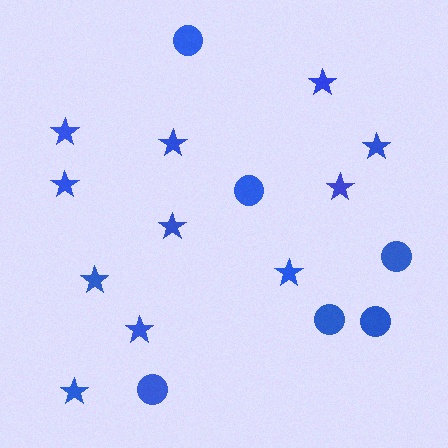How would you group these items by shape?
There are 2 groups: one group of stars (11) and one group of circles (6).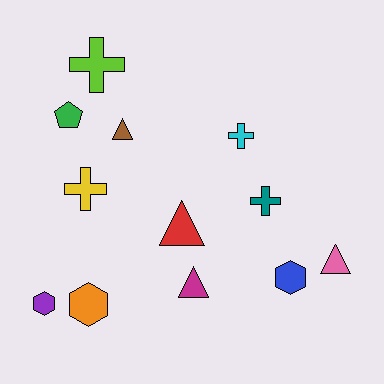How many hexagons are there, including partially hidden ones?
There are 3 hexagons.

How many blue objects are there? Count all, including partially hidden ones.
There is 1 blue object.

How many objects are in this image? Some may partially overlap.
There are 12 objects.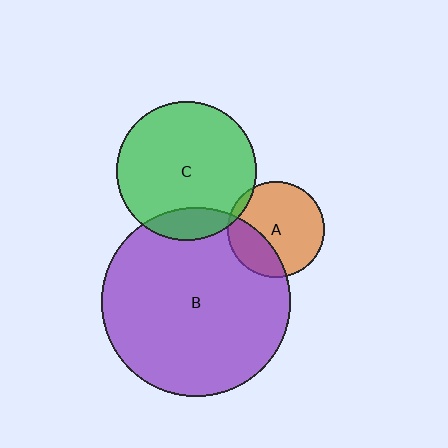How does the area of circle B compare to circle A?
Approximately 3.9 times.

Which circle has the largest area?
Circle B (purple).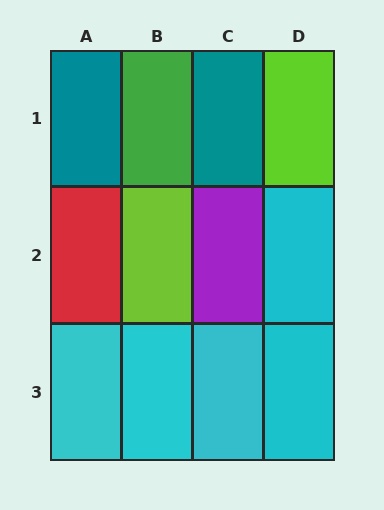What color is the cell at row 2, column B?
Lime.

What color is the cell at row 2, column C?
Purple.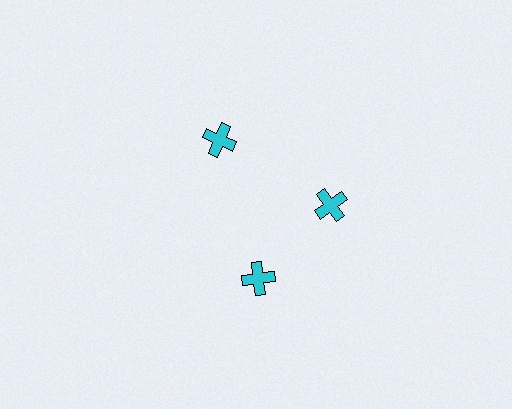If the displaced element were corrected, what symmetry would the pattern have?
It would have 3-fold rotational symmetry — the pattern would map onto itself every 120 degrees.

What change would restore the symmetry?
The symmetry would be restored by rotating it back into even spacing with its neighbors so that all 3 crosses sit at equal angles and equal distance from the center.